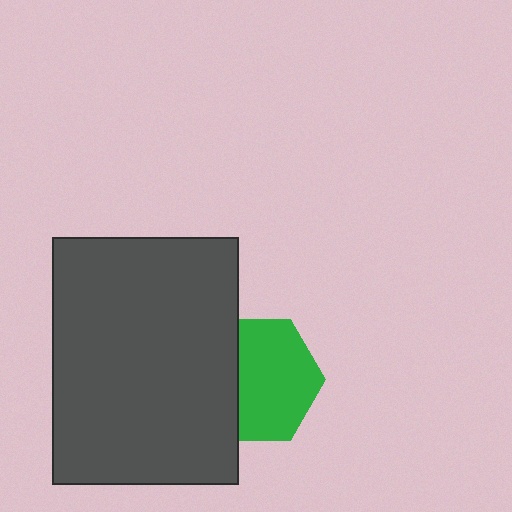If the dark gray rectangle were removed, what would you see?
You would see the complete green hexagon.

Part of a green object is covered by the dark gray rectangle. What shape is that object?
It is a hexagon.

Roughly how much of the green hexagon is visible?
Most of it is visible (roughly 65%).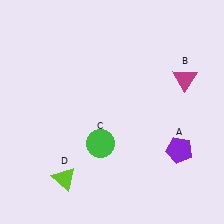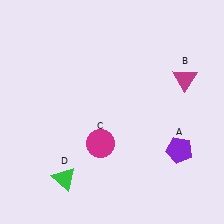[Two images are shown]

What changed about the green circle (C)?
In Image 1, C is green. In Image 2, it changed to magenta.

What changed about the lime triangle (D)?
In Image 1, D is lime. In Image 2, it changed to green.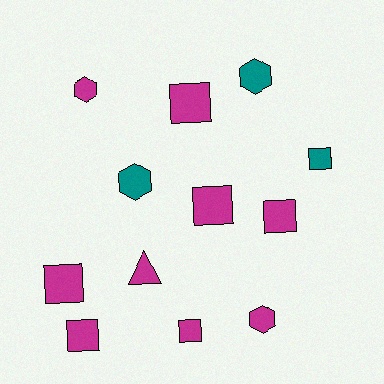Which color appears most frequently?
Magenta, with 9 objects.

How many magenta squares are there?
There are 6 magenta squares.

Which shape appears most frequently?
Square, with 7 objects.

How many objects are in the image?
There are 12 objects.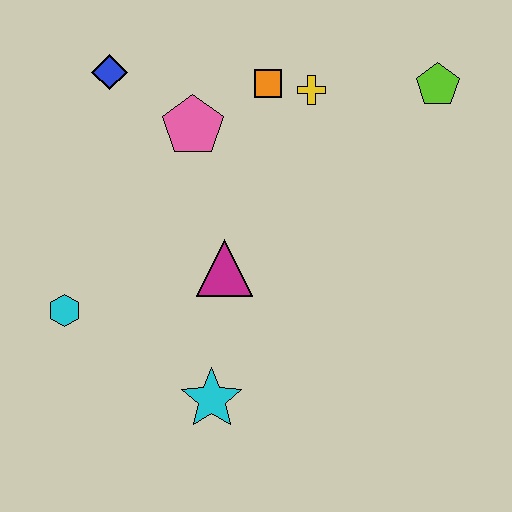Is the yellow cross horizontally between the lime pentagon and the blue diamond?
Yes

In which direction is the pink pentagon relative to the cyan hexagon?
The pink pentagon is above the cyan hexagon.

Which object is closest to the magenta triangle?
The cyan star is closest to the magenta triangle.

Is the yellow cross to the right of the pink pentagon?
Yes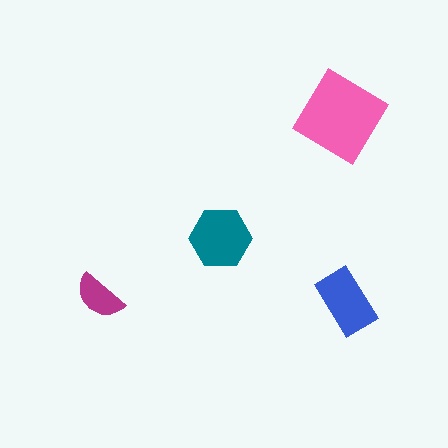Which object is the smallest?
The magenta semicircle.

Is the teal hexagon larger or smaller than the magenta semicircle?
Larger.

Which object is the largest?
The pink diamond.